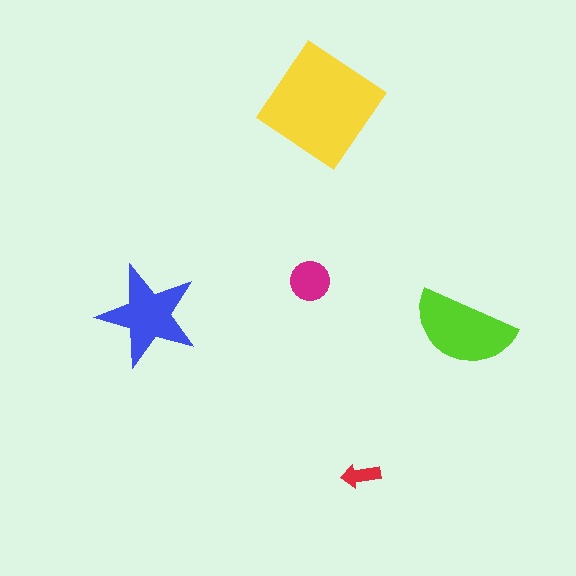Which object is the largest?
The yellow diamond.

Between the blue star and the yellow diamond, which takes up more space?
The yellow diamond.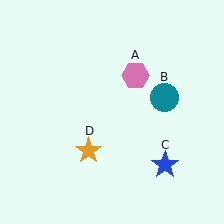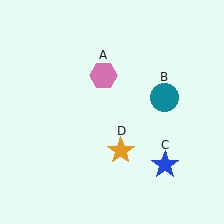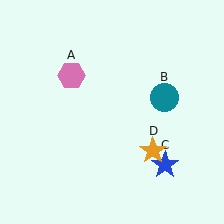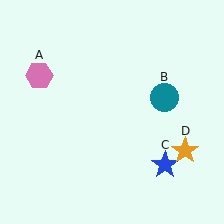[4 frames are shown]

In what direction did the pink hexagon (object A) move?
The pink hexagon (object A) moved left.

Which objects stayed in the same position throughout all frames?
Teal circle (object B) and blue star (object C) remained stationary.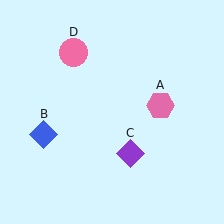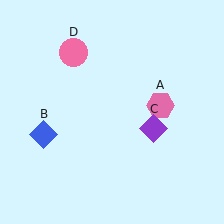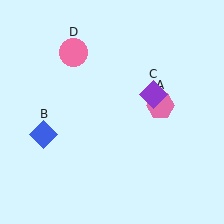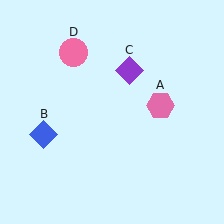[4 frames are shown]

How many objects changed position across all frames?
1 object changed position: purple diamond (object C).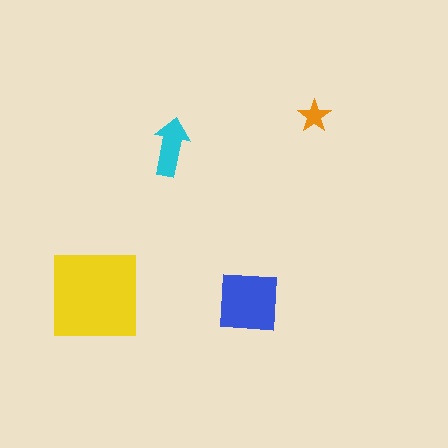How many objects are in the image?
There are 4 objects in the image.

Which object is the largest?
The yellow square.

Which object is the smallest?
The orange star.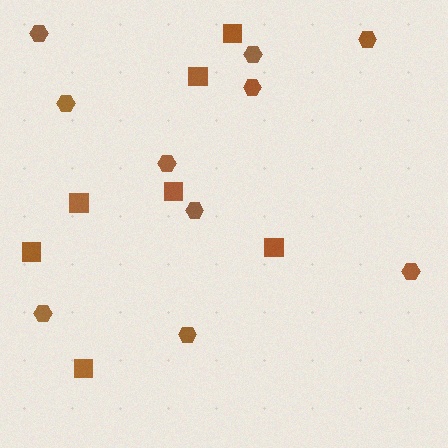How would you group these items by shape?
There are 2 groups: one group of hexagons (10) and one group of squares (7).